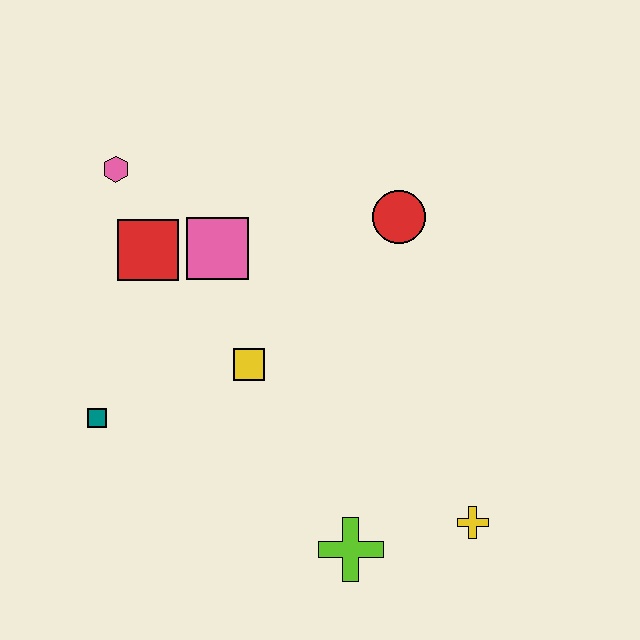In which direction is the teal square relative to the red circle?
The teal square is to the left of the red circle.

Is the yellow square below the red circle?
Yes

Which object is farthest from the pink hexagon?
The yellow cross is farthest from the pink hexagon.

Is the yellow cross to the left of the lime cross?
No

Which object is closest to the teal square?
The yellow square is closest to the teal square.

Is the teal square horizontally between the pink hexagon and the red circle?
No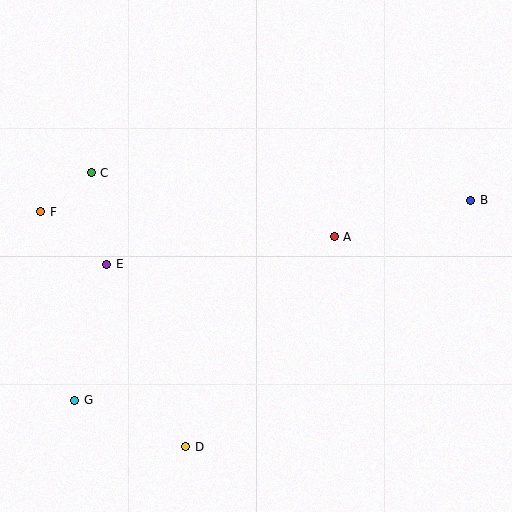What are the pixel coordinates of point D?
Point D is at (186, 447).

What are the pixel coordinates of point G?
Point G is at (75, 400).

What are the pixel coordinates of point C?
Point C is at (91, 173).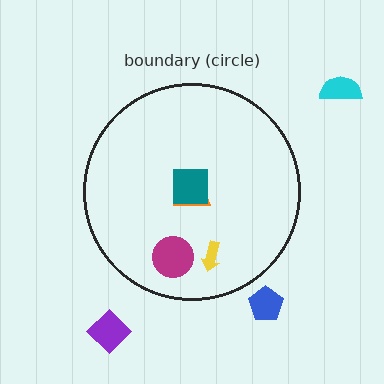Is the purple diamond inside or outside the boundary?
Outside.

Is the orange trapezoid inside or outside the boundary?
Inside.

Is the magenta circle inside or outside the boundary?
Inside.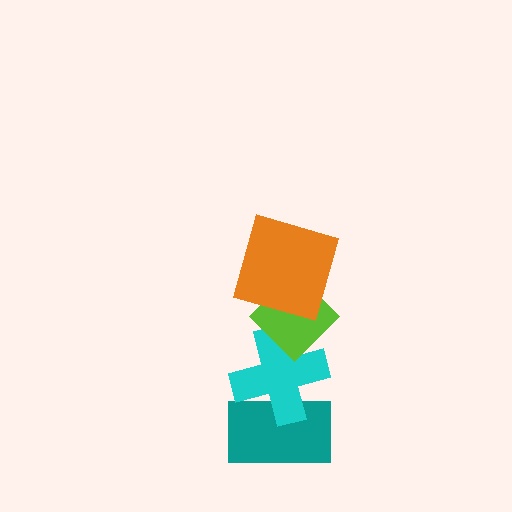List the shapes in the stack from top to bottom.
From top to bottom: the orange square, the lime diamond, the cyan cross, the teal rectangle.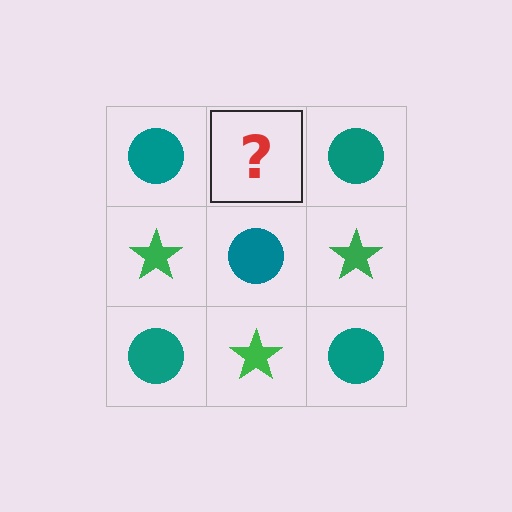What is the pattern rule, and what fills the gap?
The rule is that it alternates teal circle and green star in a checkerboard pattern. The gap should be filled with a green star.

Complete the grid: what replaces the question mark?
The question mark should be replaced with a green star.